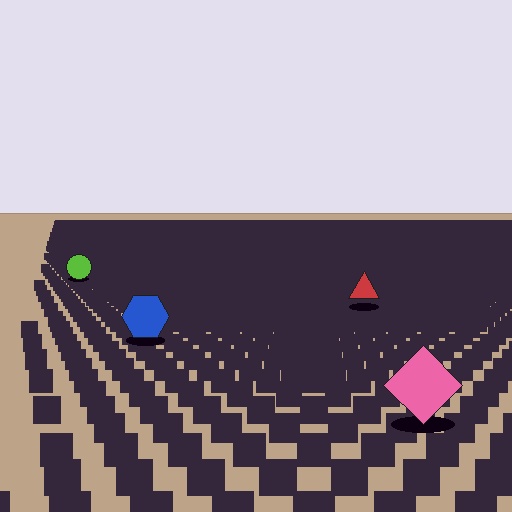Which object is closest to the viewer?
The pink diamond is closest. The texture marks near it are larger and more spread out.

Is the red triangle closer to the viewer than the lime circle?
Yes. The red triangle is closer — you can tell from the texture gradient: the ground texture is coarser near it.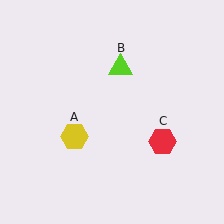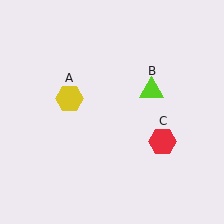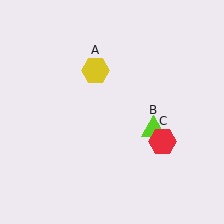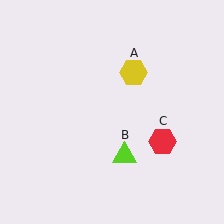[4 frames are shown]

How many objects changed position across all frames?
2 objects changed position: yellow hexagon (object A), lime triangle (object B).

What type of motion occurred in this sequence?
The yellow hexagon (object A), lime triangle (object B) rotated clockwise around the center of the scene.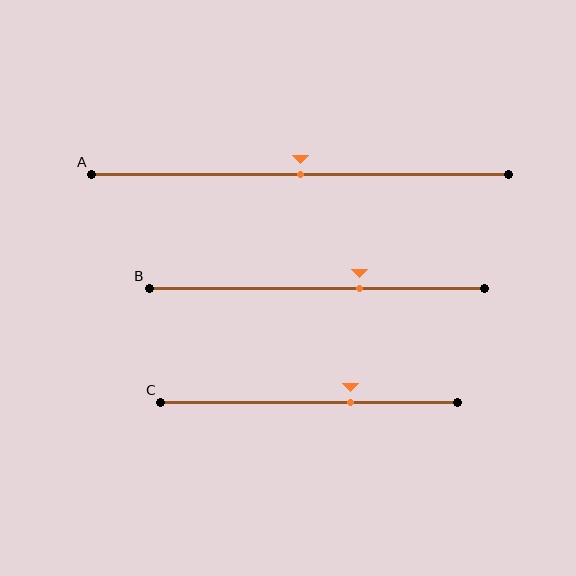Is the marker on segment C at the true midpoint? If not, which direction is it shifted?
No, the marker on segment C is shifted to the right by about 14% of the segment length.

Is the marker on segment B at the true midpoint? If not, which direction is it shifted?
No, the marker on segment B is shifted to the right by about 13% of the segment length.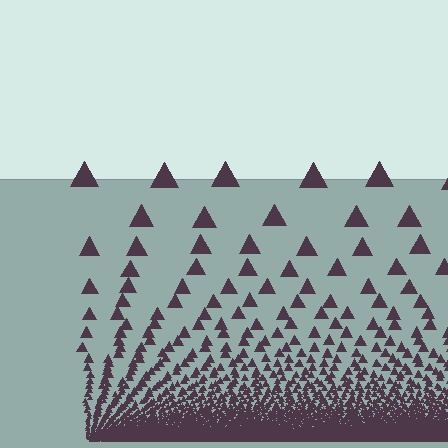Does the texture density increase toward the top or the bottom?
Density increases toward the bottom.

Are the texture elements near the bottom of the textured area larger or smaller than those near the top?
Smaller. The gradient is inverted — elements near the bottom are smaller and denser.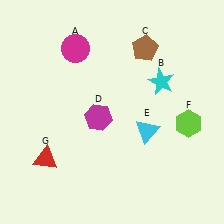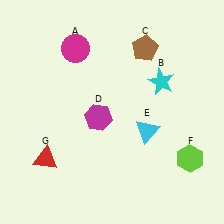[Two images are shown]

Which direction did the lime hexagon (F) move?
The lime hexagon (F) moved down.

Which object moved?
The lime hexagon (F) moved down.